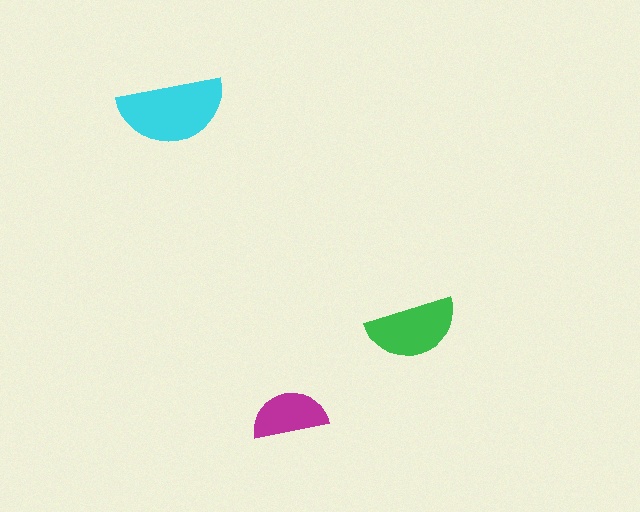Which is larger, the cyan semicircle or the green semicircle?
The cyan one.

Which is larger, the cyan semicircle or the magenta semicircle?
The cyan one.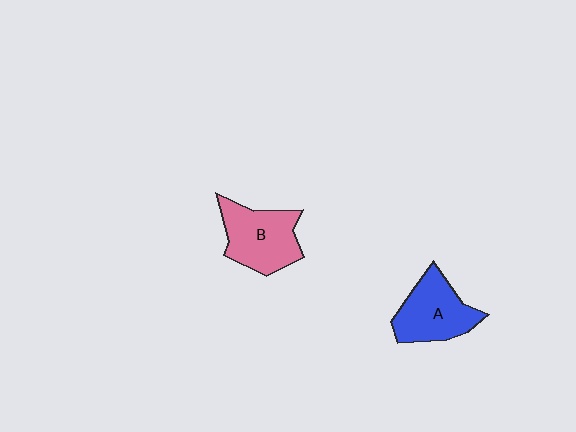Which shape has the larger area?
Shape B (pink).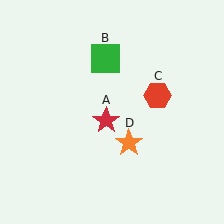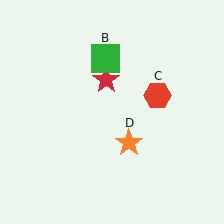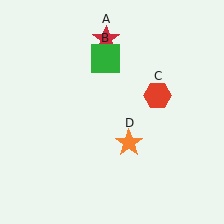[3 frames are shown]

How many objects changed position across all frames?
1 object changed position: red star (object A).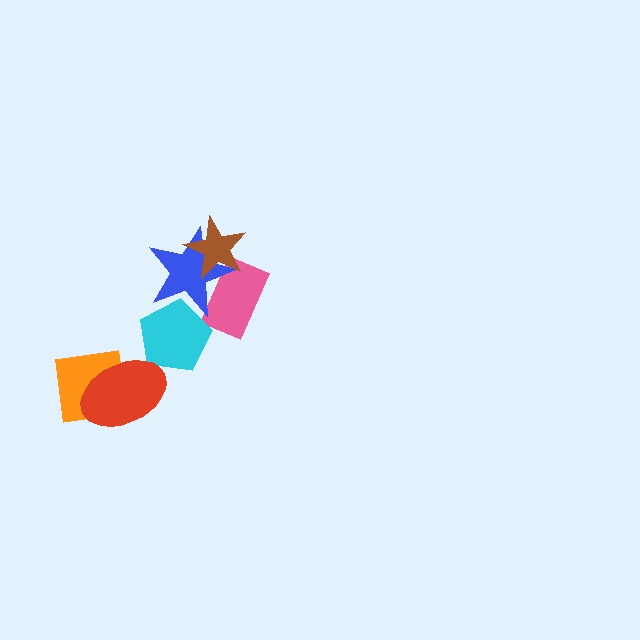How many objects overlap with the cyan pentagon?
1 object overlaps with the cyan pentagon.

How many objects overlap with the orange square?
1 object overlaps with the orange square.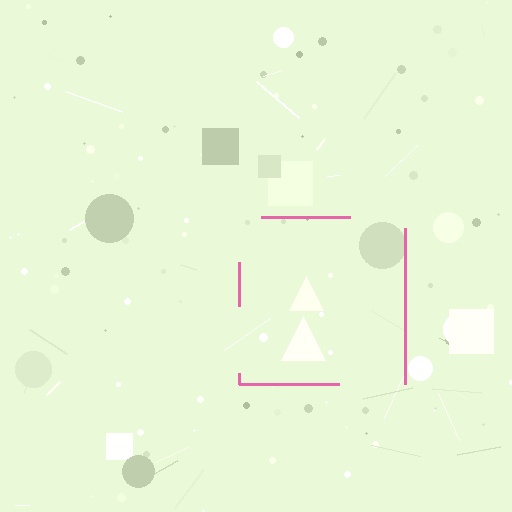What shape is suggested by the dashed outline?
The dashed outline suggests a square.